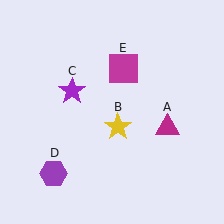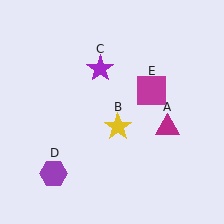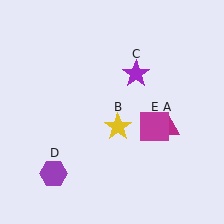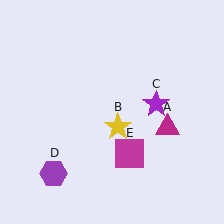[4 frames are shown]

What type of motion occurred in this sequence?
The purple star (object C), magenta square (object E) rotated clockwise around the center of the scene.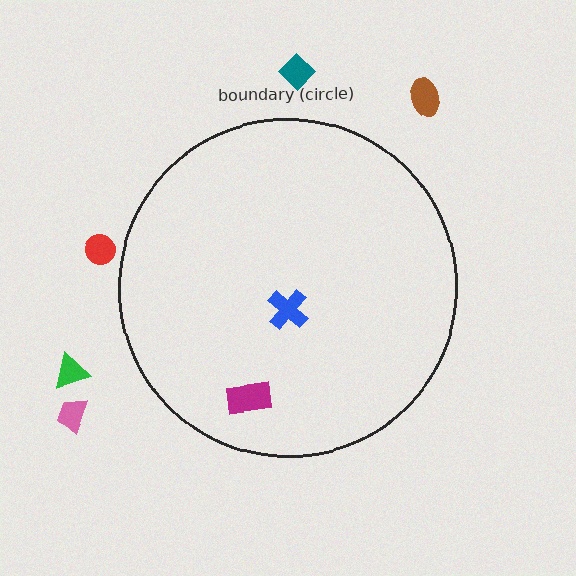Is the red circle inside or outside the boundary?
Outside.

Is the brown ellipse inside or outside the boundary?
Outside.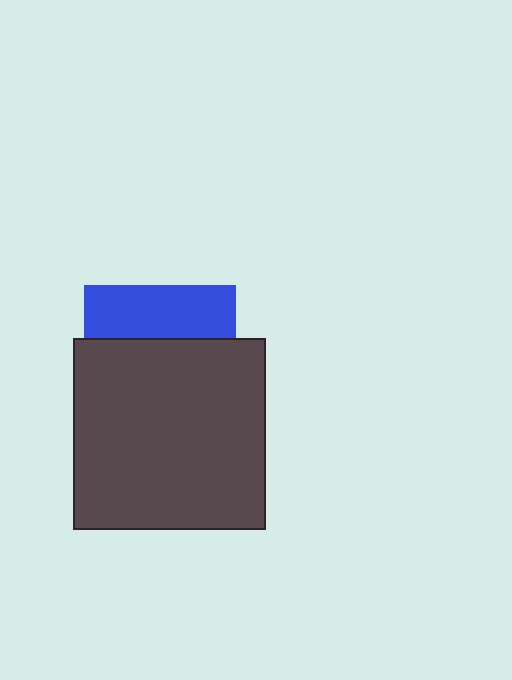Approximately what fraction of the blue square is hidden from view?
Roughly 66% of the blue square is hidden behind the dark gray square.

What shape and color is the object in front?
The object in front is a dark gray square.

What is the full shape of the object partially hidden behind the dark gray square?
The partially hidden object is a blue square.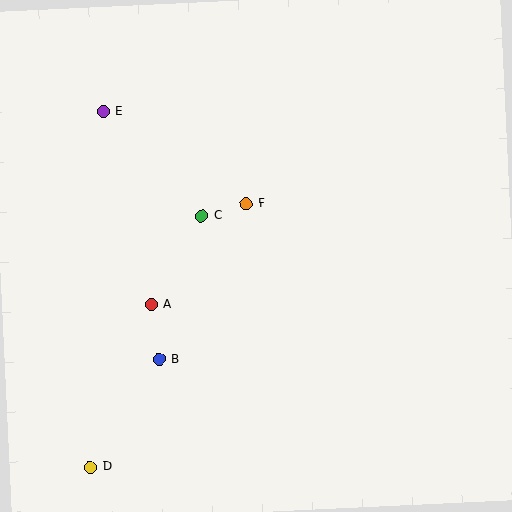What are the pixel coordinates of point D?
Point D is at (90, 468).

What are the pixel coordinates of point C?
Point C is at (202, 216).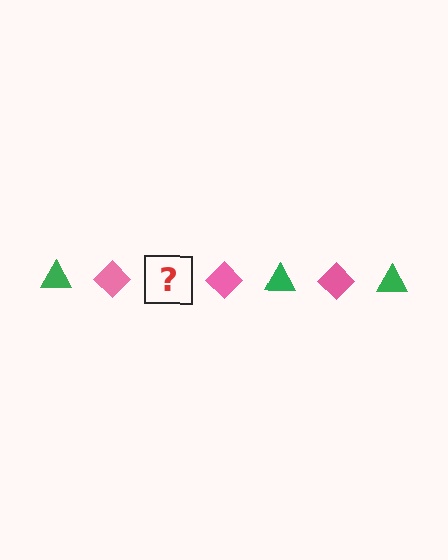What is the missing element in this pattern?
The missing element is a green triangle.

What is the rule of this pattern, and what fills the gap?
The rule is that the pattern alternates between green triangle and pink diamond. The gap should be filled with a green triangle.